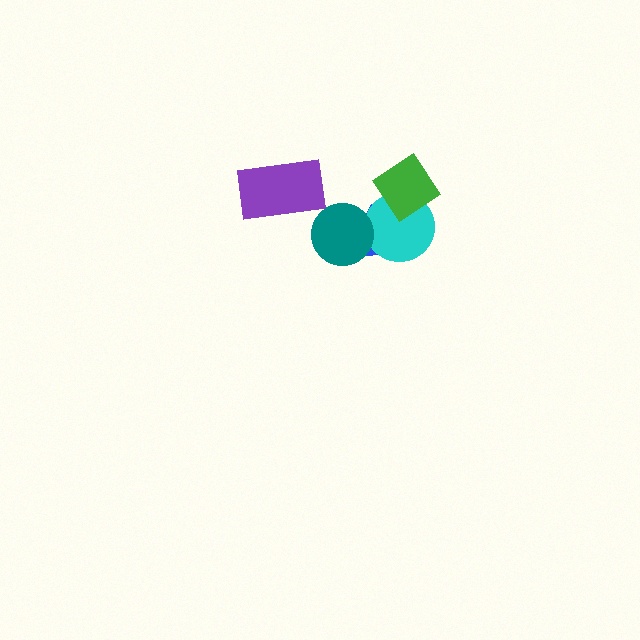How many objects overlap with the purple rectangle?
0 objects overlap with the purple rectangle.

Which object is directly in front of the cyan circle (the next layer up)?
The teal circle is directly in front of the cyan circle.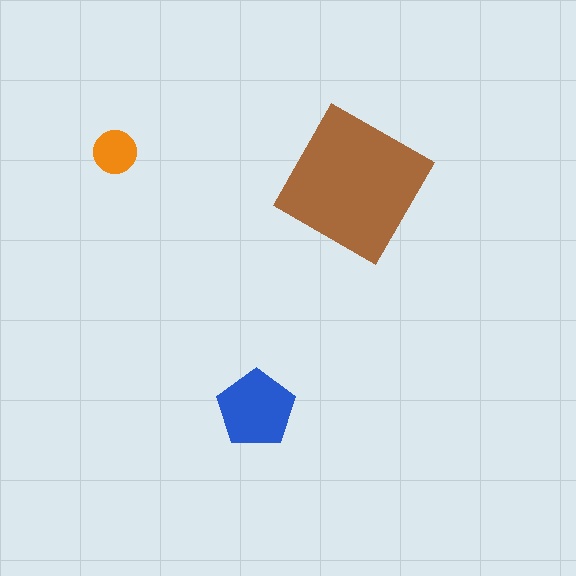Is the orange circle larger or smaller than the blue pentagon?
Smaller.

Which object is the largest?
The brown square.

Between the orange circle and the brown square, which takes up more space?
The brown square.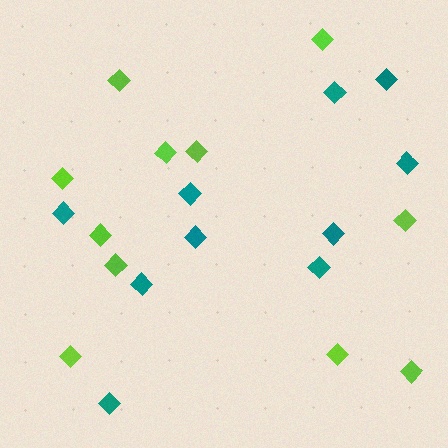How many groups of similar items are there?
There are 2 groups: one group of lime diamonds (11) and one group of teal diamonds (10).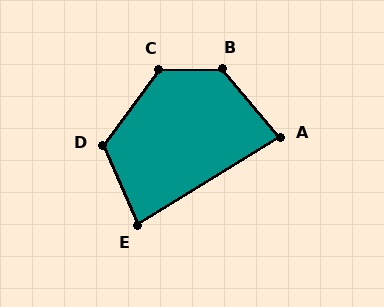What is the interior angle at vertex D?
Approximately 119 degrees (obtuse).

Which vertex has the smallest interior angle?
A, at approximately 82 degrees.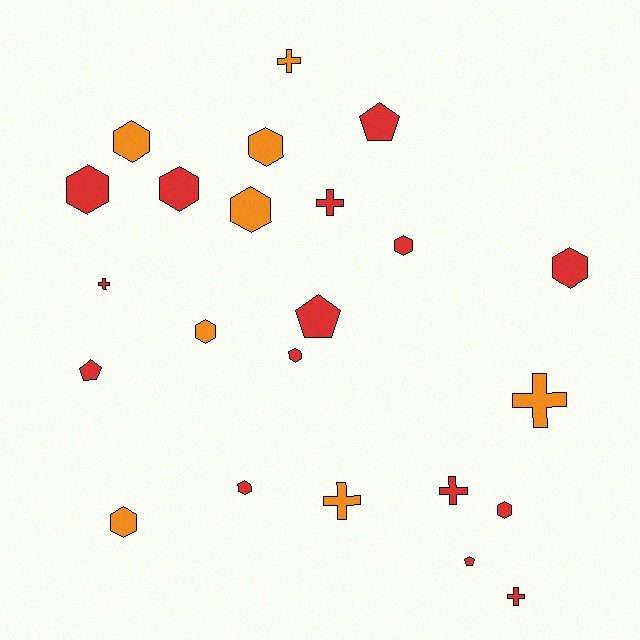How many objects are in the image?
There are 23 objects.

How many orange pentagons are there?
There are no orange pentagons.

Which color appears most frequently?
Red, with 15 objects.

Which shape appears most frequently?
Hexagon, with 12 objects.